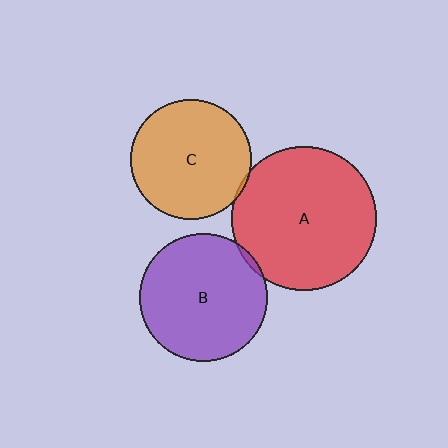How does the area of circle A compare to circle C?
Approximately 1.4 times.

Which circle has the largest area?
Circle A (red).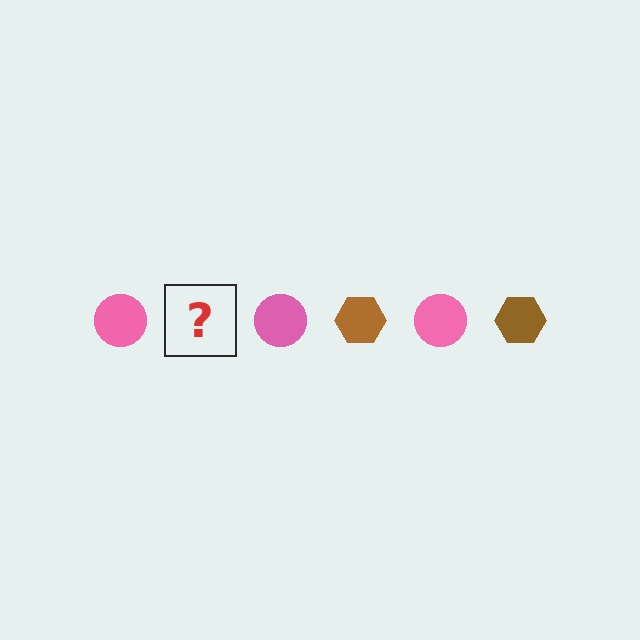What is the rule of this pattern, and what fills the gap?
The rule is that the pattern alternates between pink circle and brown hexagon. The gap should be filled with a brown hexagon.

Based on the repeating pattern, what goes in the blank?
The blank should be a brown hexagon.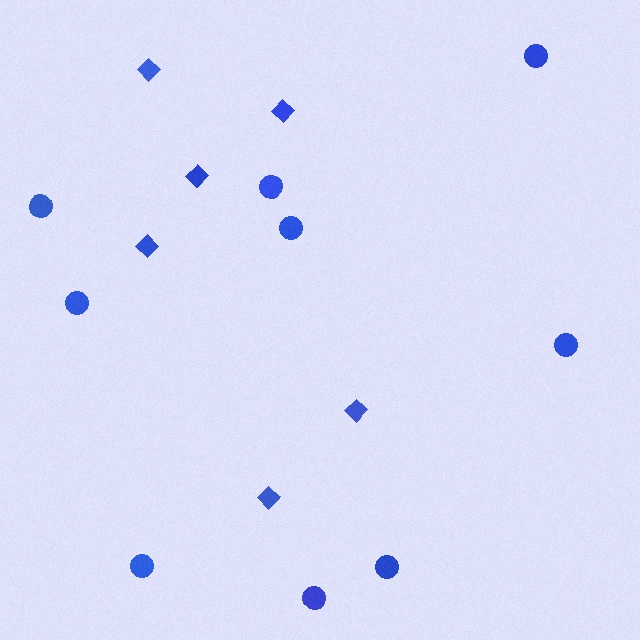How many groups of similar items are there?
There are 2 groups: one group of circles (9) and one group of diamonds (6).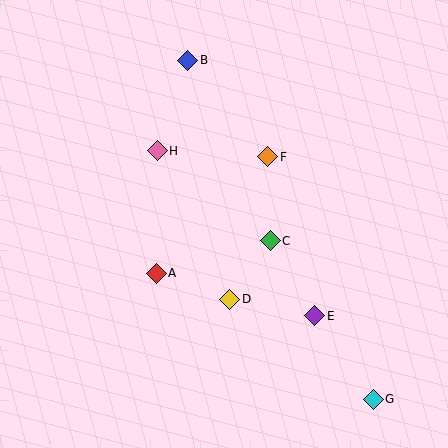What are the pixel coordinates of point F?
Point F is at (268, 157).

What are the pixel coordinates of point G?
Point G is at (373, 399).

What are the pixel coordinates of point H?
Point H is at (157, 151).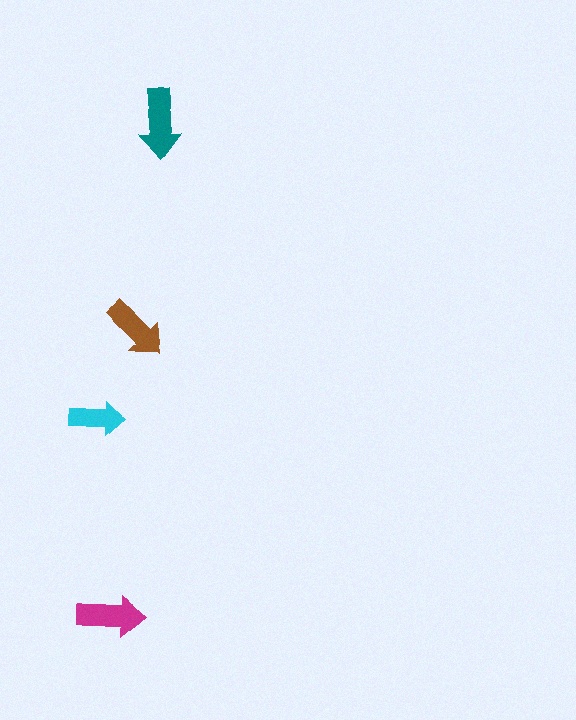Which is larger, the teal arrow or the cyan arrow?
The teal one.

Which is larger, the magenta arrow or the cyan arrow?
The magenta one.